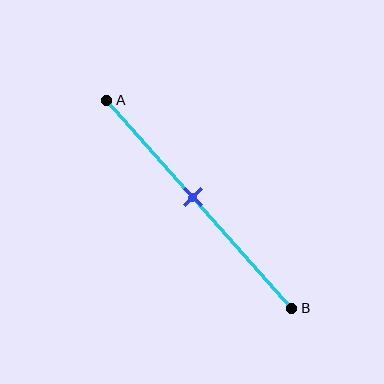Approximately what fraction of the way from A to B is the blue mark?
The blue mark is approximately 45% of the way from A to B.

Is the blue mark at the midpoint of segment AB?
No, the mark is at about 45% from A, not at the 50% midpoint.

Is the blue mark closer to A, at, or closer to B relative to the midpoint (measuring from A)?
The blue mark is closer to point A than the midpoint of segment AB.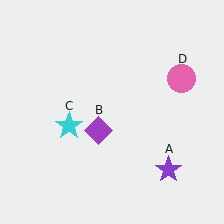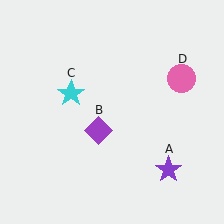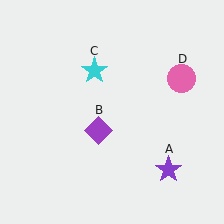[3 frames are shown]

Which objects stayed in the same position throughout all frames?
Purple star (object A) and purple diamond (object B) and pink circle (object D) remained stationary.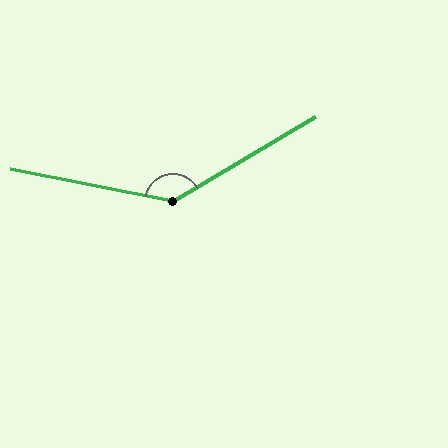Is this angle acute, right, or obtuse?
It is obtuse.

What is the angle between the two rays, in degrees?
Approximately 138 degrees.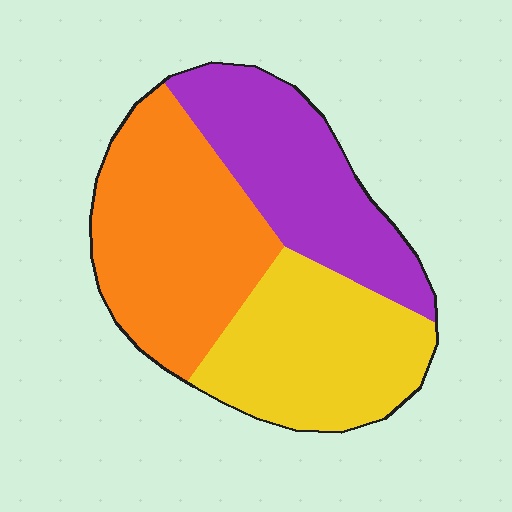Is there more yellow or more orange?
Orange.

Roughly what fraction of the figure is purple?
Purple takes up about one third (1/3) of the figure.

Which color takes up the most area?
Orange, at roughly 40%.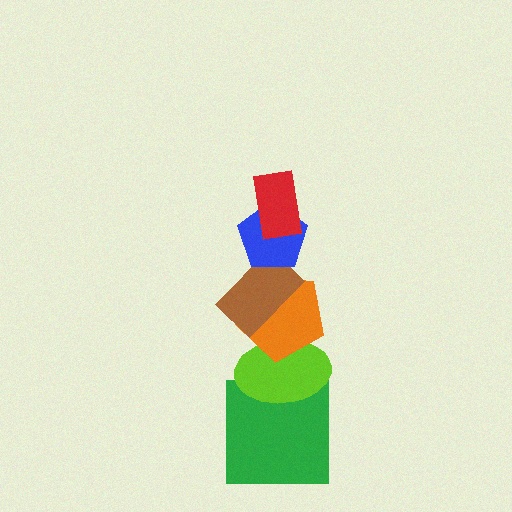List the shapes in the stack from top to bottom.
From top to bottom: the red rectangle, the blue pentagon, the brown rectangle, the orange pentagon, the lime ellipse, the green square.